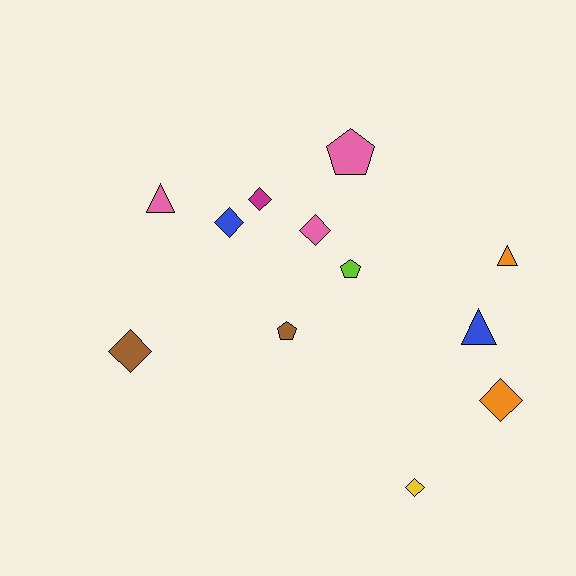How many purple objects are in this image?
There are no purple objects.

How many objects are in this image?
There are 12 objects.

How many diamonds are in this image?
There are 6 diamonds.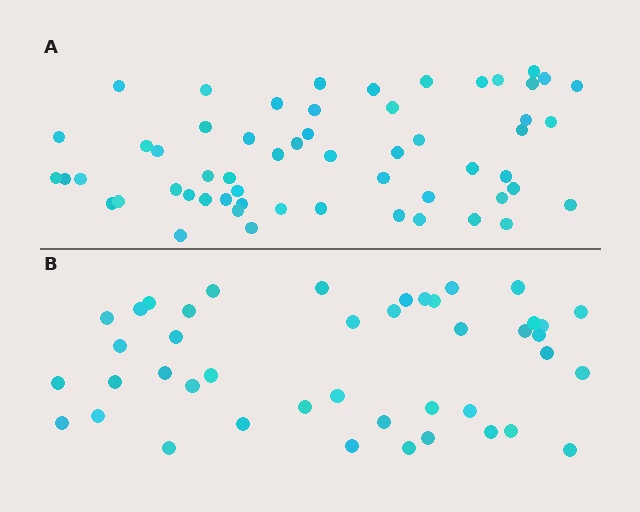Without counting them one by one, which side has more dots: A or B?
Region A (the top region) has more dots.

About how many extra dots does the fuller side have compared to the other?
Region A has approximately 15 more dots than region B.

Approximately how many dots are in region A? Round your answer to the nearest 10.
About 60 dots. (The exact count is 57, which rounds to 60.)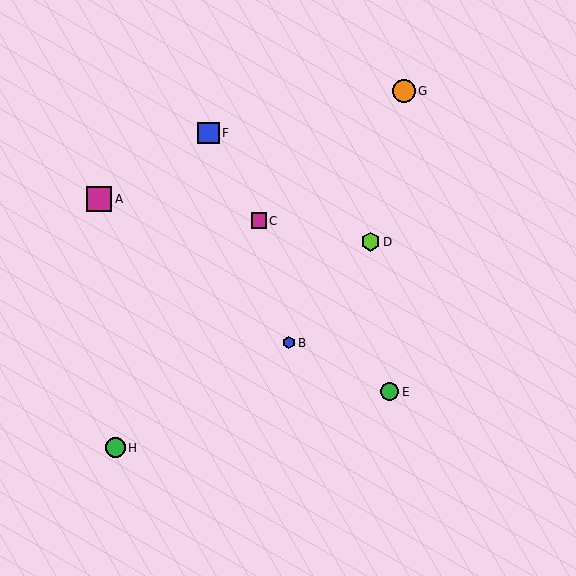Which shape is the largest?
The magenta square (labeled A) is the largest.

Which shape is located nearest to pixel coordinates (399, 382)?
The green circle (labeled E) at (390, 392) is nearest to that location.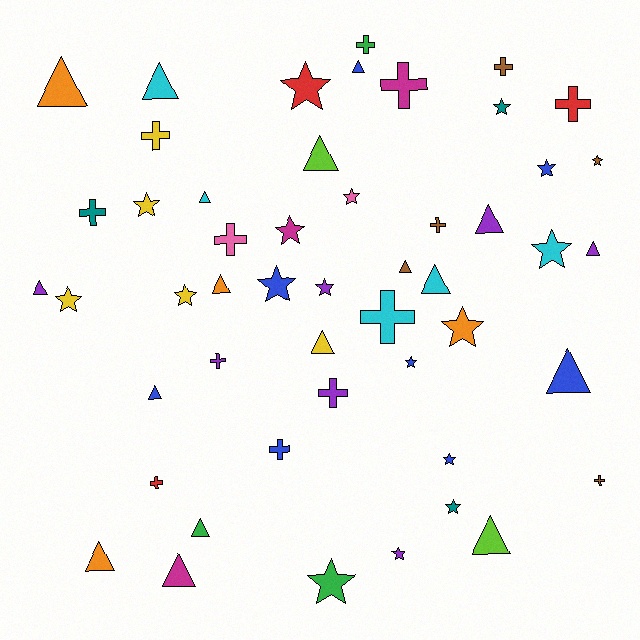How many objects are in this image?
There are 50 objects.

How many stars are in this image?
There are 18 stars.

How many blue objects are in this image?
There are 8 blue objects.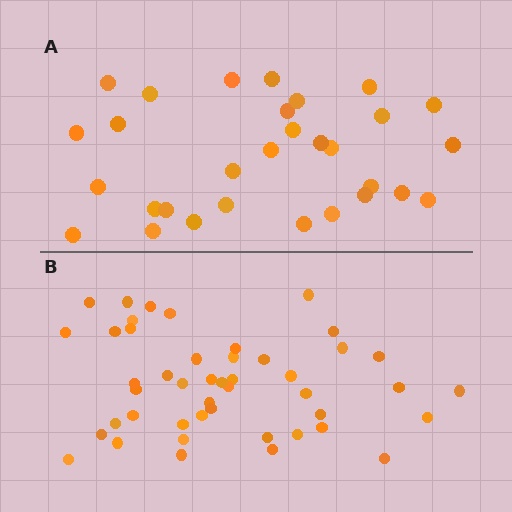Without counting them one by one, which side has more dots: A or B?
Region B (the bottom region) has more dots.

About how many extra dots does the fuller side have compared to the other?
Region B has approximately 15 more dots than region A.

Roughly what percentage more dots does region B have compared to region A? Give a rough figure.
About 55% more.